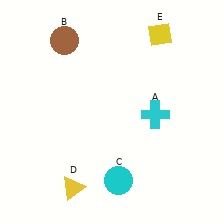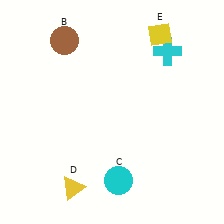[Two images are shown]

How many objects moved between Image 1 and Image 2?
1 object moved between the two images.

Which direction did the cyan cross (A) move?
The cyan cross (A) moved up.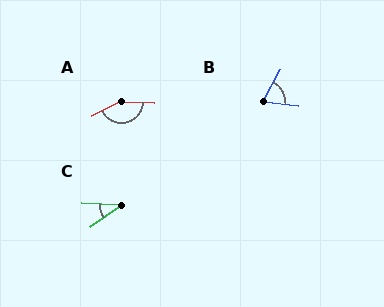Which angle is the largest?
A, at approximately 152 degrees.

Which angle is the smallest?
C, at approximately 38 degrees.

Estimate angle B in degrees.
Approximately 67 degrees.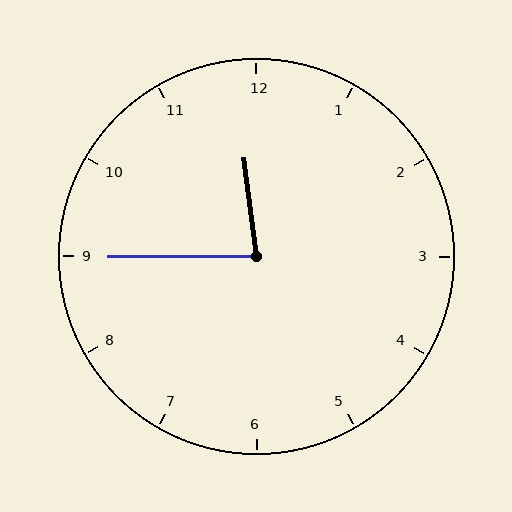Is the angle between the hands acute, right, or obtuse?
It is acute.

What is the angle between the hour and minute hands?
Approximately 82 degrees.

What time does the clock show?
11:45.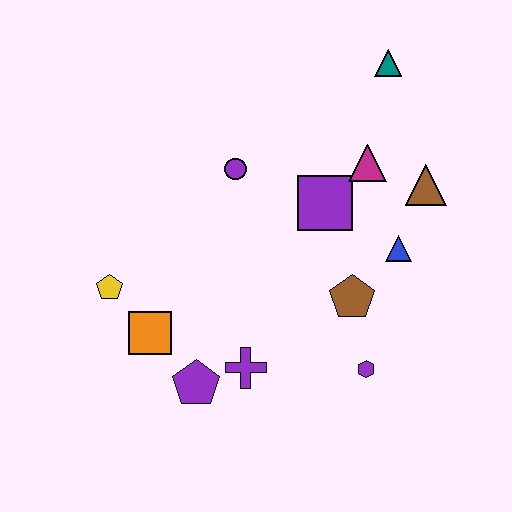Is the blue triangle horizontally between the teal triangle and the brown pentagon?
No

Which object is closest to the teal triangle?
The magenta triangle is closest to the teal triangle.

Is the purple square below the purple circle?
Yes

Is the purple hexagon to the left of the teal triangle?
Yes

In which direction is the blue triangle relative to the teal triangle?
The blue triangle is below the teal triangle.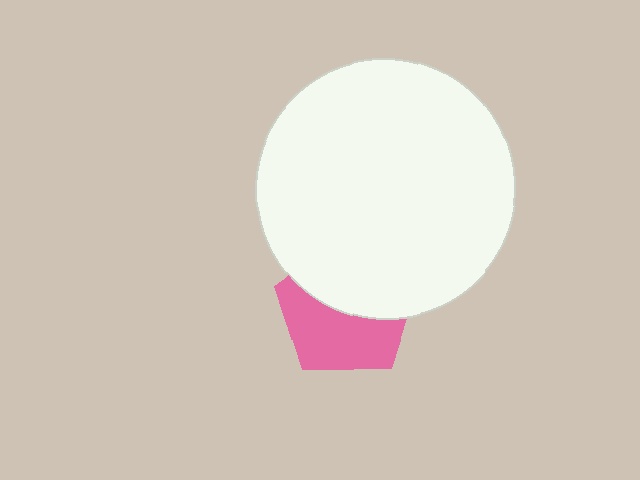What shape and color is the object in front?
The object in front is a white circle.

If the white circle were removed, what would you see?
You would see the complete pink pentagon.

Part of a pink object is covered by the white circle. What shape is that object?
It is a pentagon.